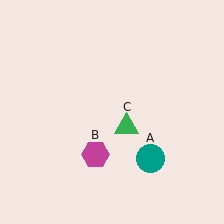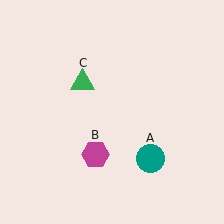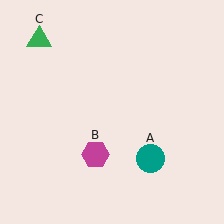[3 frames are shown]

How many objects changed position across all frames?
1 object changed position: green triangle (object C).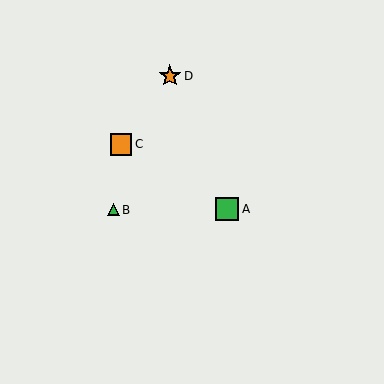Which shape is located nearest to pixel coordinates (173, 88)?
The orange star (labeled D) at (170, 76) is nearest to that location.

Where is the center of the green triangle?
The center of the green triangle is at (113, 210).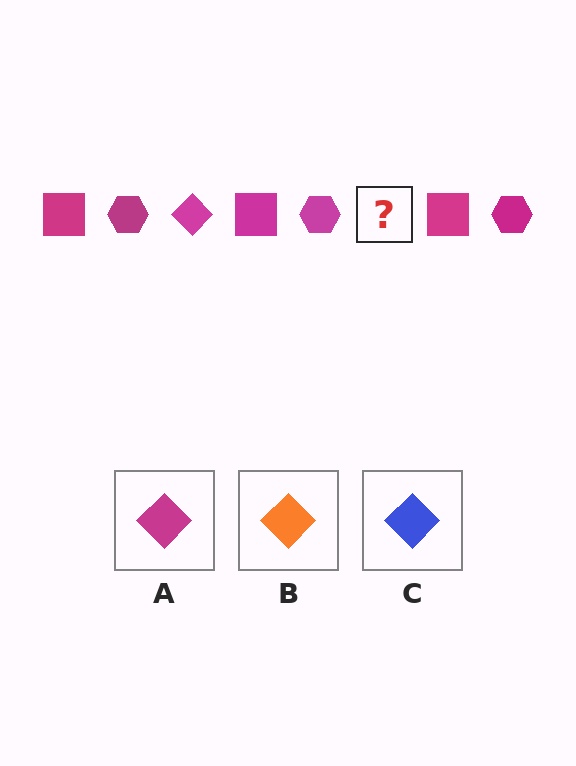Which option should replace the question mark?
Option A.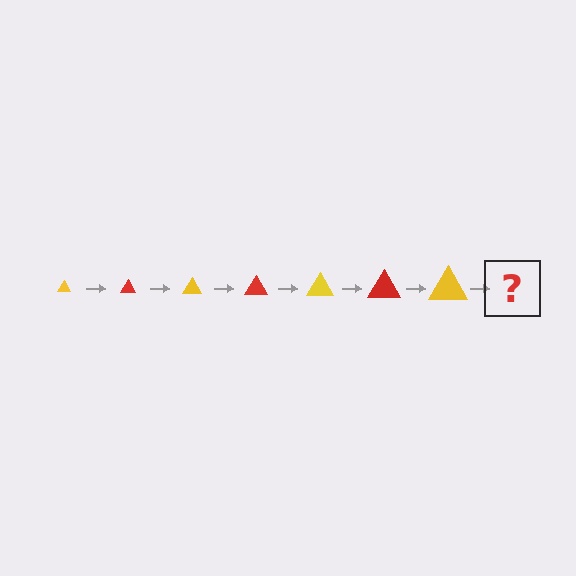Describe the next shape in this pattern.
It should be a red triangle, larger than the previous one.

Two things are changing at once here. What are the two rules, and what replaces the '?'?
The two rules are that the triangle grows larger each step and the color cycles through yellow and red. The '?' should be a red triangle, larger than the previous one.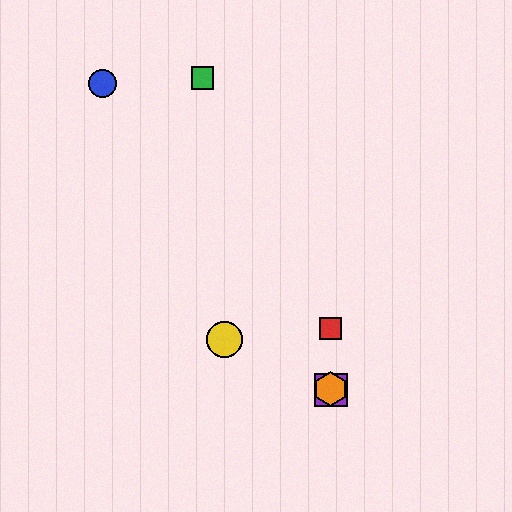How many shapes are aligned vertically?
3 shapes (the red square, the purple square, the orange hexagon) are aligned vertically.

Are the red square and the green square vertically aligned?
No, the red square is at x≈331 and the green square is at x≈203.